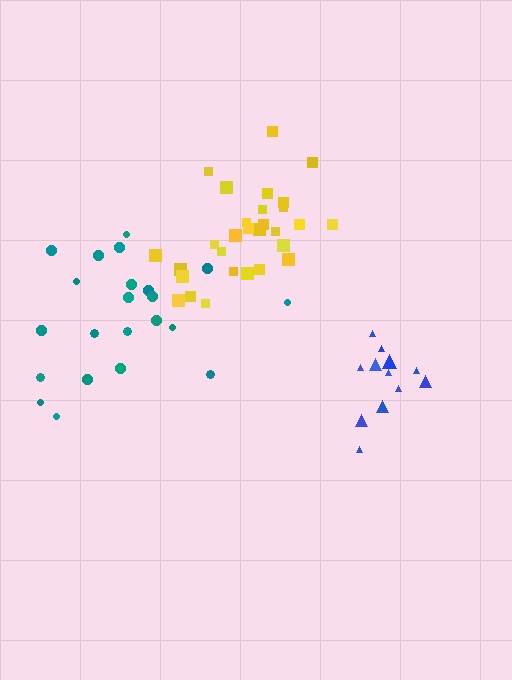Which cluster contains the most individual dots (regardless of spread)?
Yellow (29).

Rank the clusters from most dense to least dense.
yellow, blue, teal.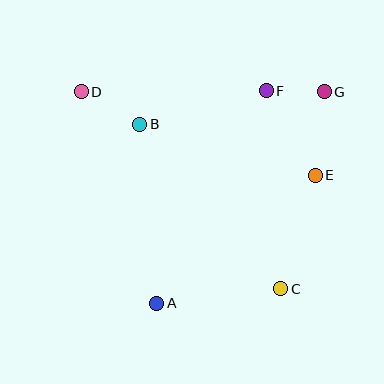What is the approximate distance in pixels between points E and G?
The distance between E and G is approximately 84 pixels.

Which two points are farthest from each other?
Points C and D are farthest from each other.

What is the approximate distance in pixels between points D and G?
The distance between D and G is approximately 243 pixels.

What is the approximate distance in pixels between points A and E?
The distance between A and E is approximately 204 pixels.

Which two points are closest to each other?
Points F and G are closest to each other.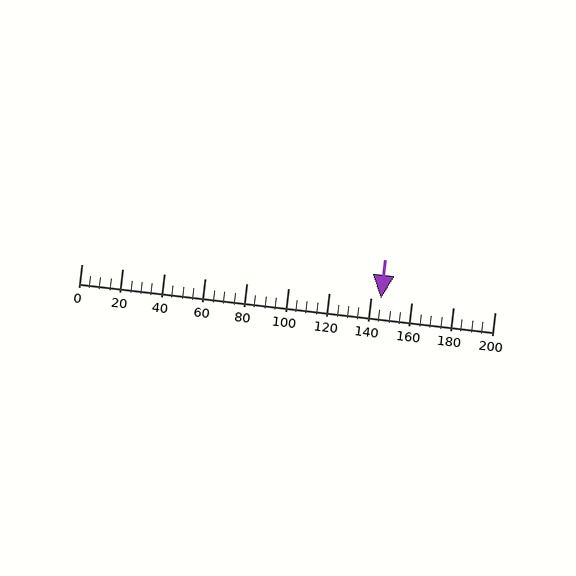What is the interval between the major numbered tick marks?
The major tick marks are spaced 20 units apart.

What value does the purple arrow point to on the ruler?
The purple arrow points to approximately 145.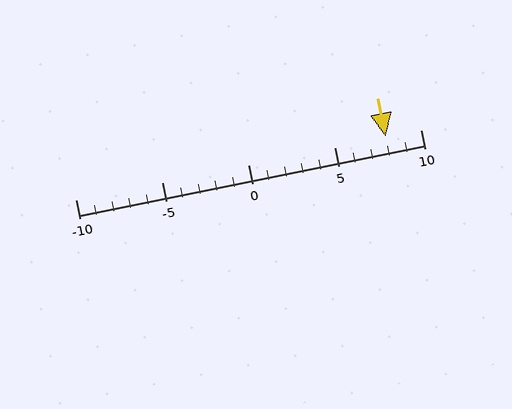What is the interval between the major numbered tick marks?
The major tick marks are spaced 5 units apart.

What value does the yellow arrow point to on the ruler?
The yellow arrow points to approximately 8.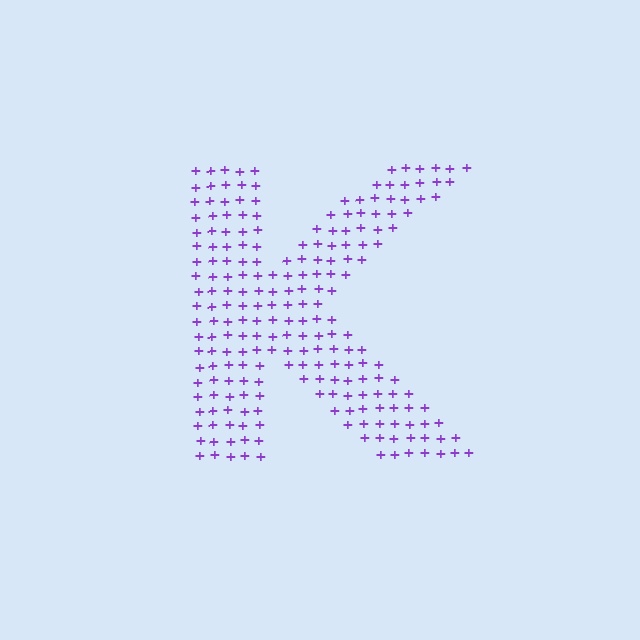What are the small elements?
The small elements are plus signs.